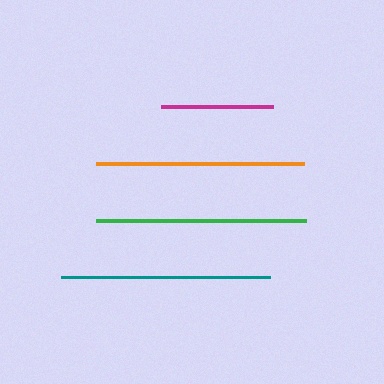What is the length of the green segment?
The green segment is approximately 210 pixels long.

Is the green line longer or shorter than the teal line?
The green line is longer than the teal line.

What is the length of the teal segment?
The teal segment is approximately 210 pixels long.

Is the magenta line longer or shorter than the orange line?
The orange line is longer than the magenta line.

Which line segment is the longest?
The green line is the longest at approximately 210 pixels.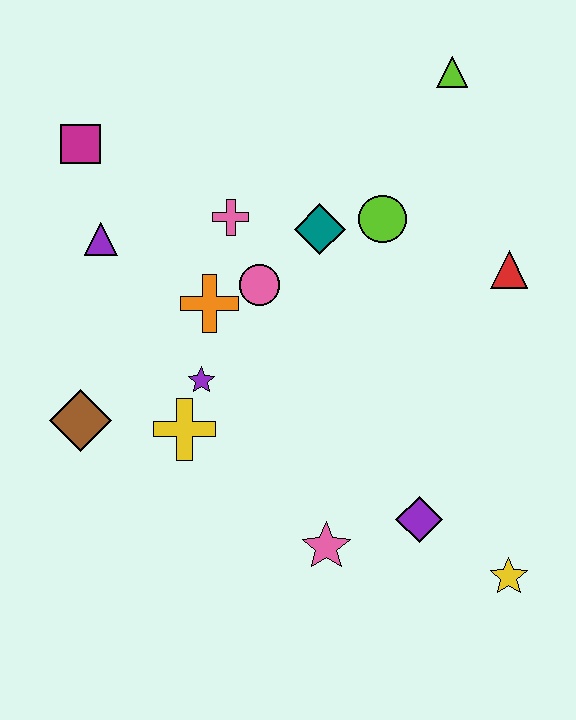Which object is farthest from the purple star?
The lime triangle is farthest from the purple star.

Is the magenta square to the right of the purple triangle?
No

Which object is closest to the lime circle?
The teal diamond is closest to the lime circle.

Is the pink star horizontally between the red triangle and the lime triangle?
No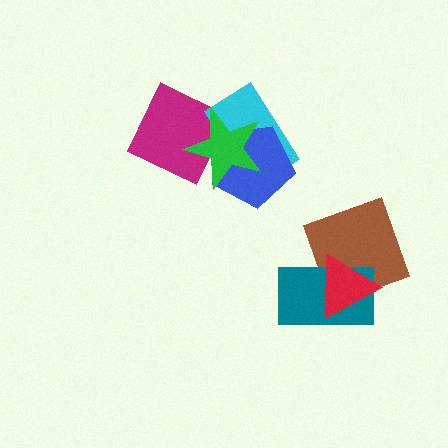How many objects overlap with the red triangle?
2 objects overlap with the red triangle.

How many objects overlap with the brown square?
2 objects overlap with the brown square.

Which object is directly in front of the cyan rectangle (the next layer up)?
The blue pentagon is directly in front of the cyan rectangle.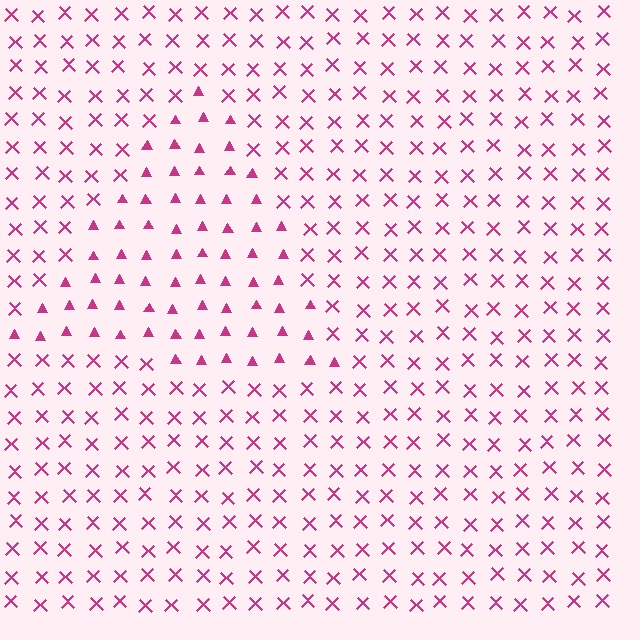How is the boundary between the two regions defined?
The boundary is defined by a change in element shape: triangles inside vs. X marks outside. All elements share the same color and spacing.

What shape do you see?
I see a triangle.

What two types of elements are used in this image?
The image uses triangles inside the triangle region and X marks outside it.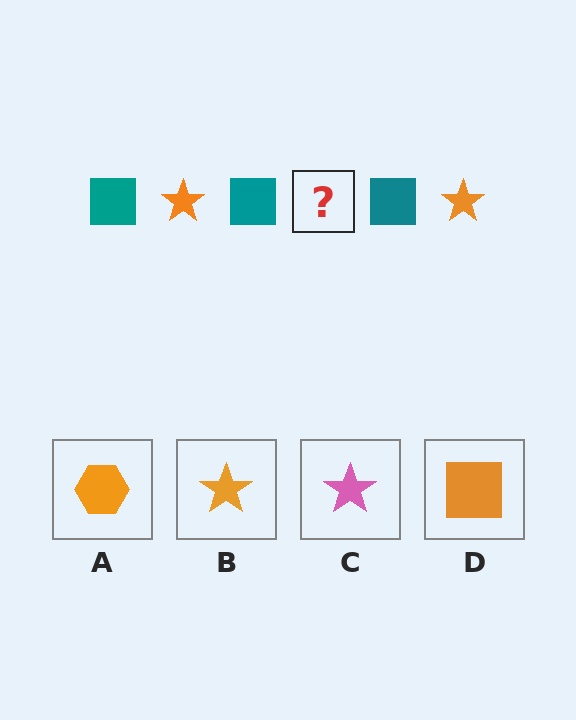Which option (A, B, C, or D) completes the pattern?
B.